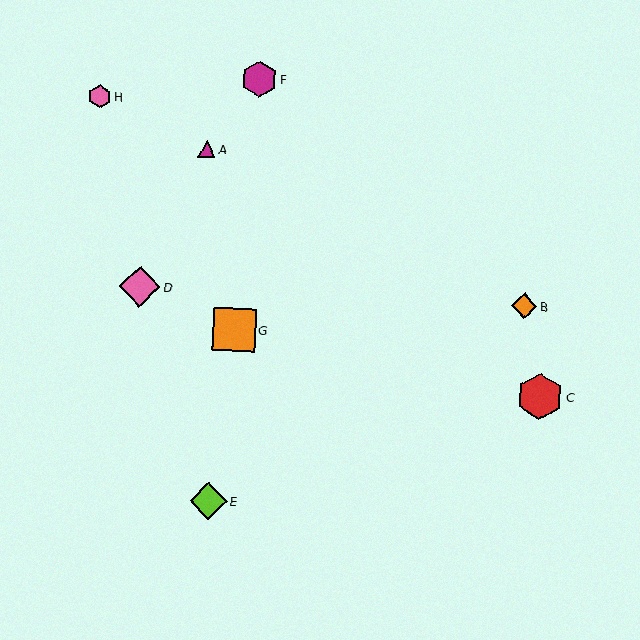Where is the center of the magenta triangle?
The center of the magenta triangle is at (207, 149).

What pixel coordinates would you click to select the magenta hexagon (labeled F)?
Click at (260, 79) to select the magenta hexagon F.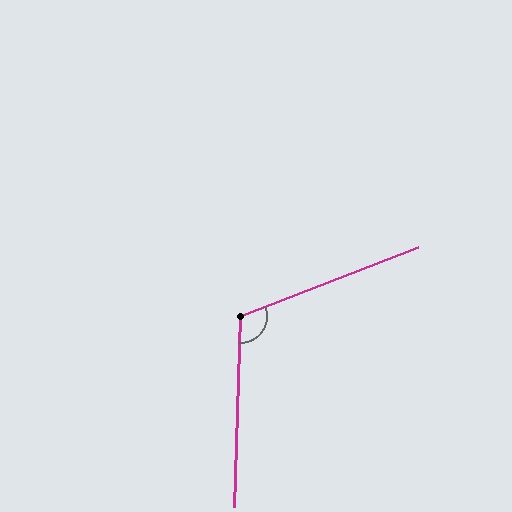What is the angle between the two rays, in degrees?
Approximately 113 degrees.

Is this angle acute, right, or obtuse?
It is obtuse.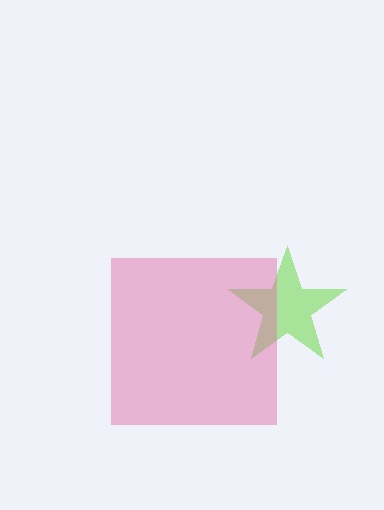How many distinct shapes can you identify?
There are 2 distinct shapes: a lime star, a pink square.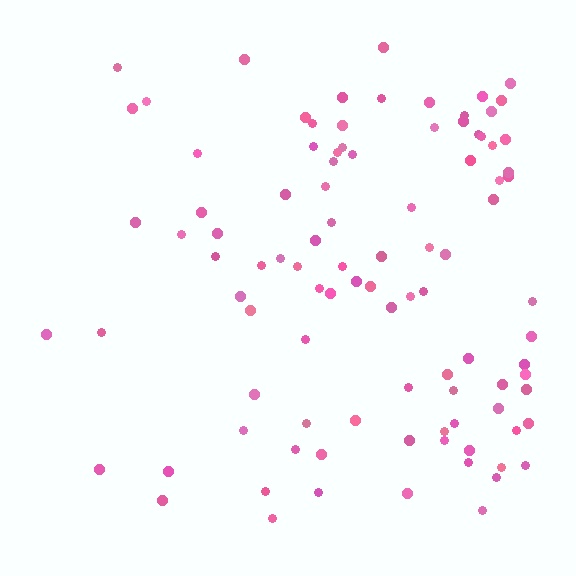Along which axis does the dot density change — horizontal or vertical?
Horizontal.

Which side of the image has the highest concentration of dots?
The right.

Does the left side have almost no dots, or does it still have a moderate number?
Still a moderate number, just noticeably fewer than the right.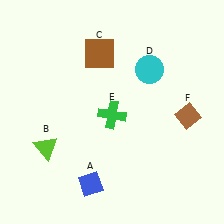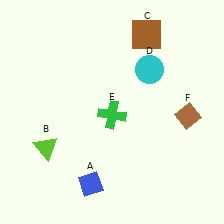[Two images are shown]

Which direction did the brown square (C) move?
The brown square (C) moved right.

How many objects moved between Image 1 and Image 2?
1 object moved between the two images.